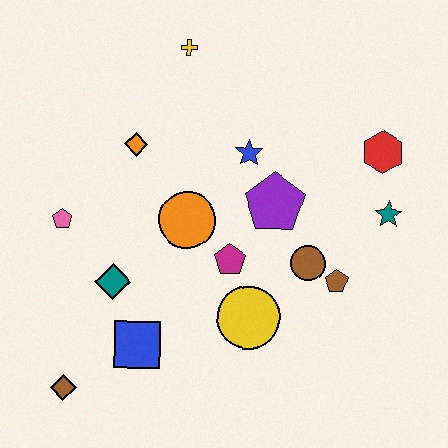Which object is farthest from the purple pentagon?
The brown diamond is farthest from the purple pentagon.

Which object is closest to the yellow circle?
The magenta pentagon is closest to the yellow circle.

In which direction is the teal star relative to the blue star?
The teal star is to the right of the blue star.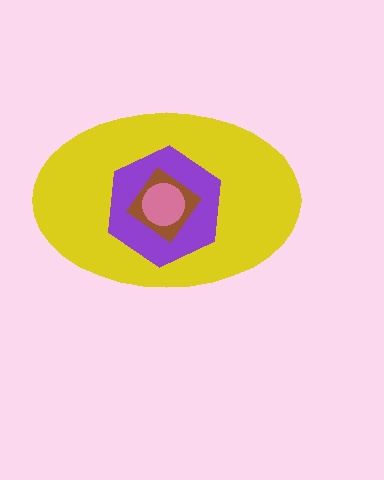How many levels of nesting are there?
4.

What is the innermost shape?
The pink circle.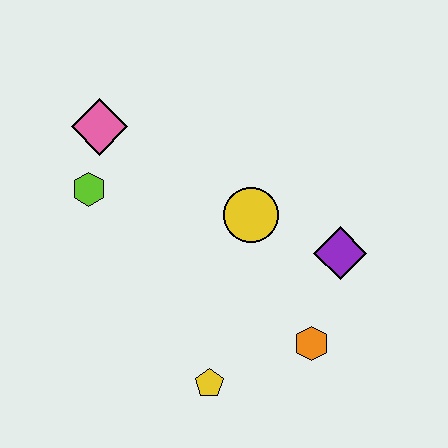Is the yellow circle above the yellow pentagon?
Yes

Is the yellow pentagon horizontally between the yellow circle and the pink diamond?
Yes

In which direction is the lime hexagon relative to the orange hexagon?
The lime hexagon is to the left of the orange hexagon.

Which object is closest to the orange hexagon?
The purple diamond is closest to the orange hexagon.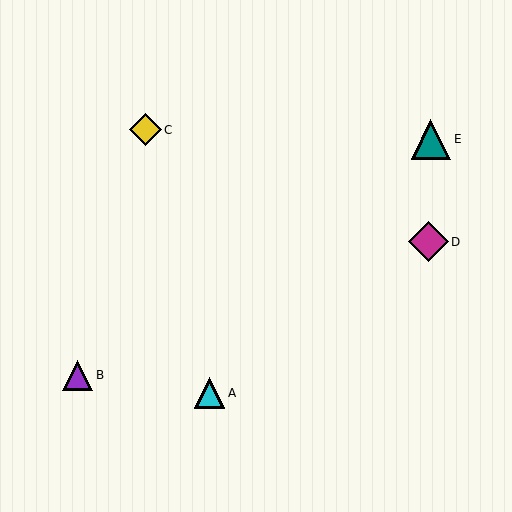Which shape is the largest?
The magenta diamond (labeled D) is the largest.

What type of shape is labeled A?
Shape A is a cyan triangle.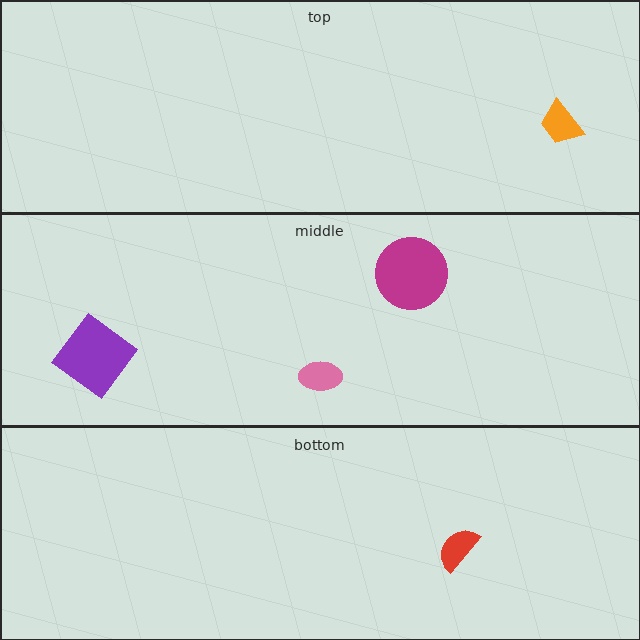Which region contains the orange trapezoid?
The top region.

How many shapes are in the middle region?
3.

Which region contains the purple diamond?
The middle region.